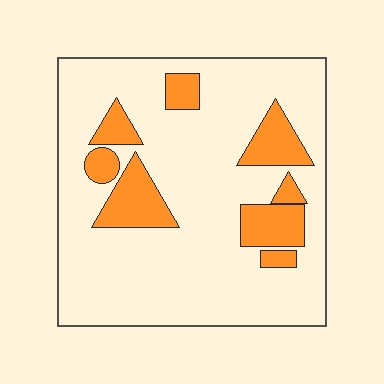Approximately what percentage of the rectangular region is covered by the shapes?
Approximately 20%.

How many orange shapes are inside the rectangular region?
8.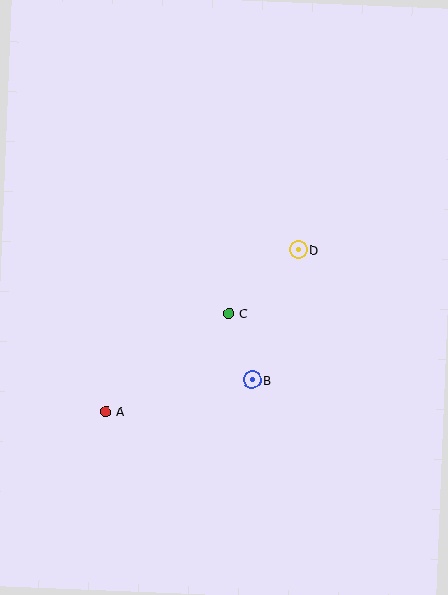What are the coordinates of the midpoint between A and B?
The midpoint between A and B is at (179, 396).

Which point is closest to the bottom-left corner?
Point A is closest to the bottom-left corner.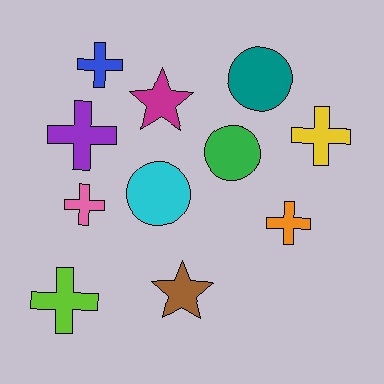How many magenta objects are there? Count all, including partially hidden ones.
There is 1 magenta object.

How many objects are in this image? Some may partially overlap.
There are 11 objects.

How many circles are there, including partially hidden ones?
There are 3 circles.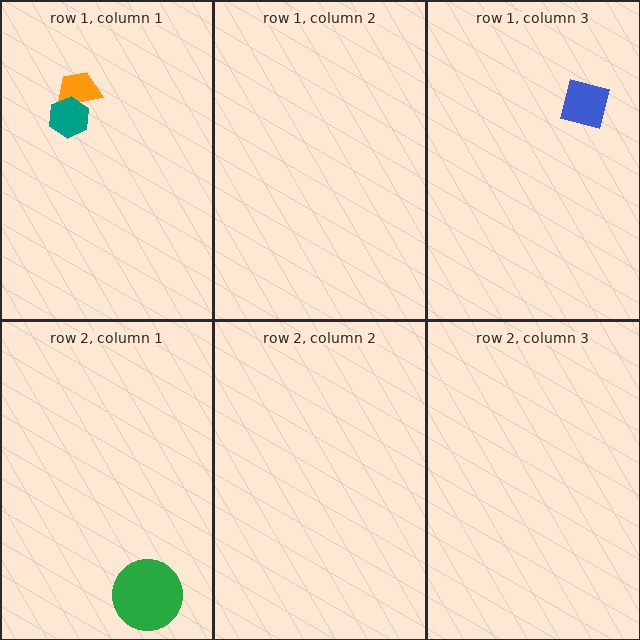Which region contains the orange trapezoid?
The row 1, column 1 region.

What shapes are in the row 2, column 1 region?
The green circle.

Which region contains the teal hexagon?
The row 1, column 1 region.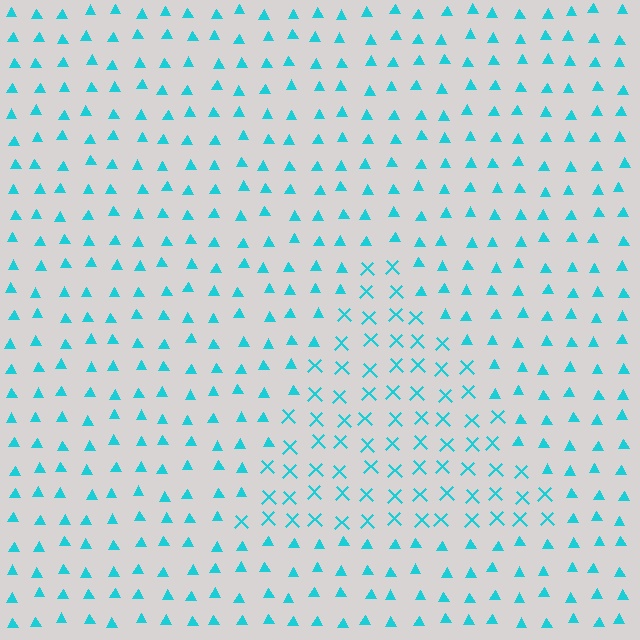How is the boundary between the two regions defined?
The boundary is defined by a change in element shape: X marks inside vs. triangles outside. All elements share the same color and spacing.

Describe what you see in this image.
The image is filled with small cyan elements arranged in a uniform grid. A triangle-shaped region contains X marks, while the surrounding area contains triangles. The boundary is defined purely by the change in element shape.